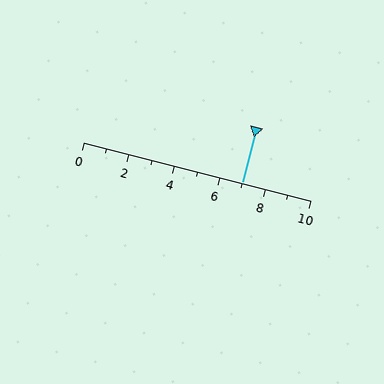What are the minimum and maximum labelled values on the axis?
The axis runs from 0 to 10.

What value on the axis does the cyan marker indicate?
The marker indicates approximately 7.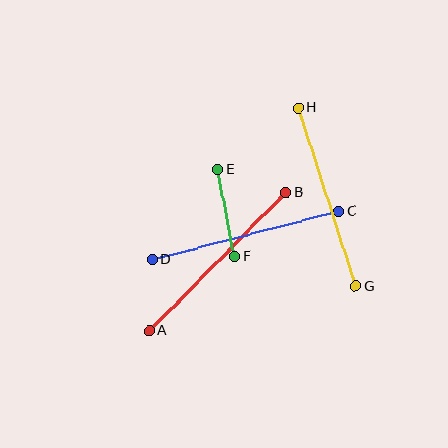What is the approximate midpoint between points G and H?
The midpoint is at approximately (327, 197) pixels.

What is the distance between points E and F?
The distance is approximately 88 pixels.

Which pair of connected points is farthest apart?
Points A and B are farthest apart.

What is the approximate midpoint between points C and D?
The midpoint is at approximately (245, 235) pixels.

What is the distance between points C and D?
The distance is approximately 193 pixels.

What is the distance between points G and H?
The distance is approximately 188 pixels.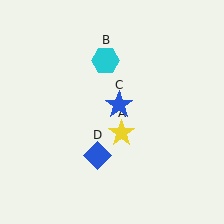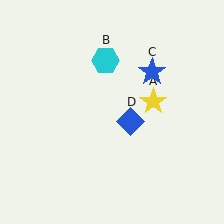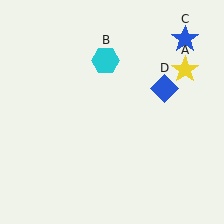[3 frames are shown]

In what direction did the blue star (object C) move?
The blue star (object C) moved up and to the right.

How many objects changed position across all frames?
3 objects changed position: yellow star (object A), blue star (object C), blue diamond (object D).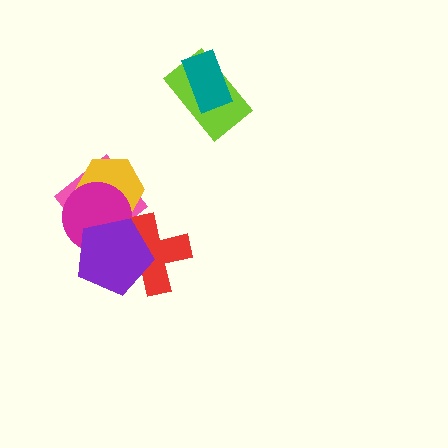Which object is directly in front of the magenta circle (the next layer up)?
The red cross is directly in front of the magenta circle.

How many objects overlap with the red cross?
2 objects overlap with the red cross.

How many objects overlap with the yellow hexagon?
3 objects overlap with the yellow hexagon.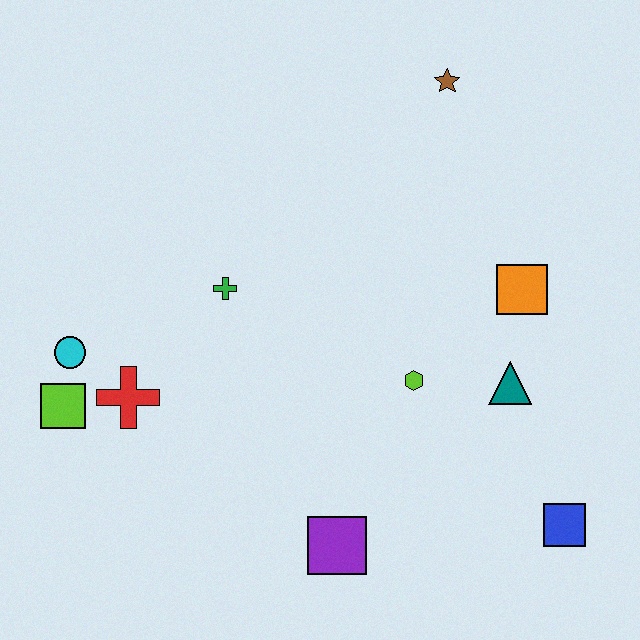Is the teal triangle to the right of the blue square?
No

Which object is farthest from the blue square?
The cyan circle is farthest from the blue square.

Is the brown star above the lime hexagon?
Yes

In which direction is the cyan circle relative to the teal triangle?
The cyan circle is to the left of the teal triangle.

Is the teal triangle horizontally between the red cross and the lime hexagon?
No